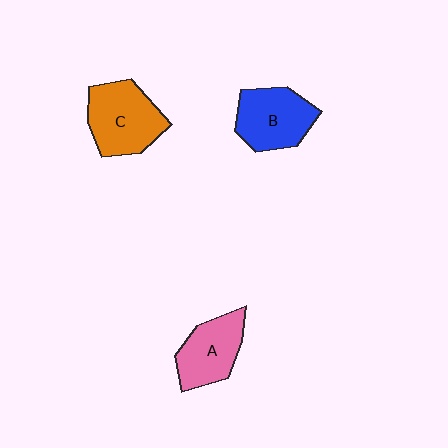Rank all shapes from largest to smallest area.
From largest to smallest: C (orange), B (blue), A (pink).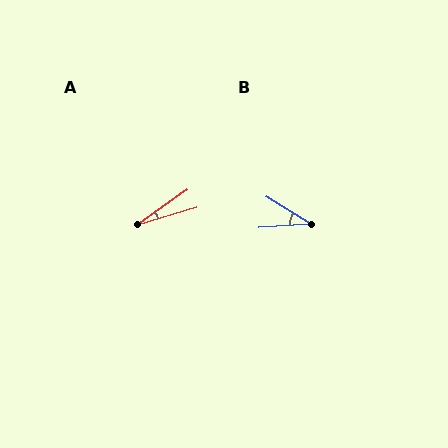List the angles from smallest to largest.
A (19°), B (35°).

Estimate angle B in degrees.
Approximately 35 degrees.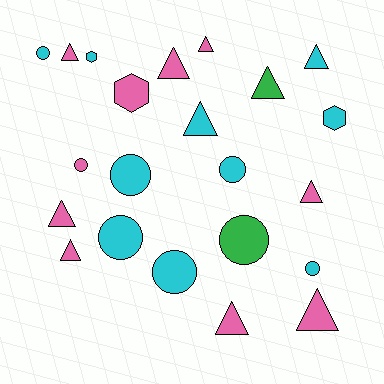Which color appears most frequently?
Cyan, with 10 objects.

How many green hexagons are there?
There are no green hexagons.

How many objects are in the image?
There are 22 objects.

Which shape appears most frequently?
Triangle, with 11 objects.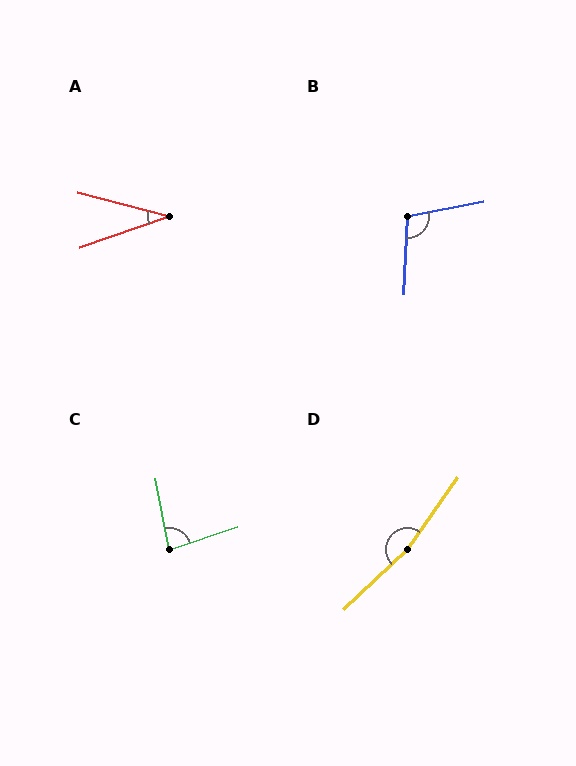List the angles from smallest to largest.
A (34°), C (82°), B (103°), D (168°).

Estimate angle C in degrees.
Approximately 82 degrees.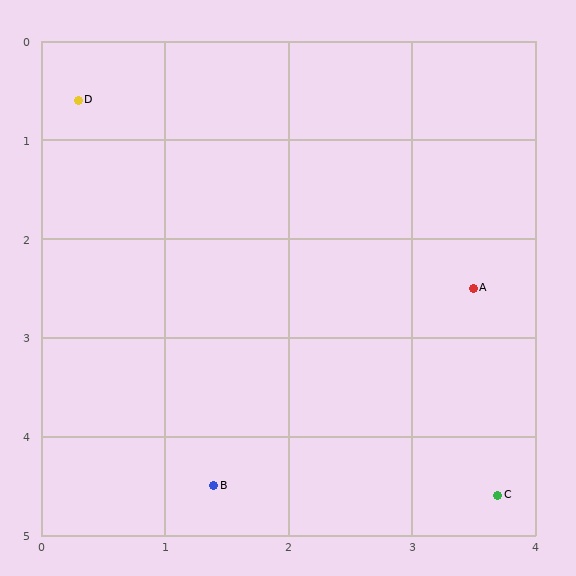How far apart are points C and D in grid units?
Points C and D are about 5.2 grid units apart.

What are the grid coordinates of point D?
Point D is at approximately (0.3, 0.6).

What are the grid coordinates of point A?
Point A is at approximately (3.5, 2.5).